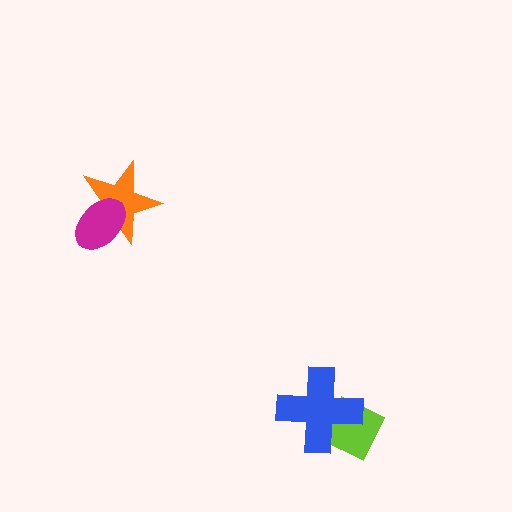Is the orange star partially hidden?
Yes, it is partially covered by another shape.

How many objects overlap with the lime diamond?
1 object overlaps with the lime diamond.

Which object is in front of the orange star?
The magenta ellipse is in front of the orange star.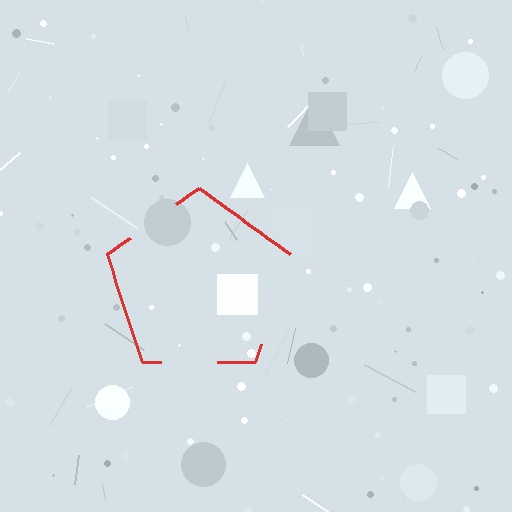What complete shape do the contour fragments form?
The contour fragments form a pentagon.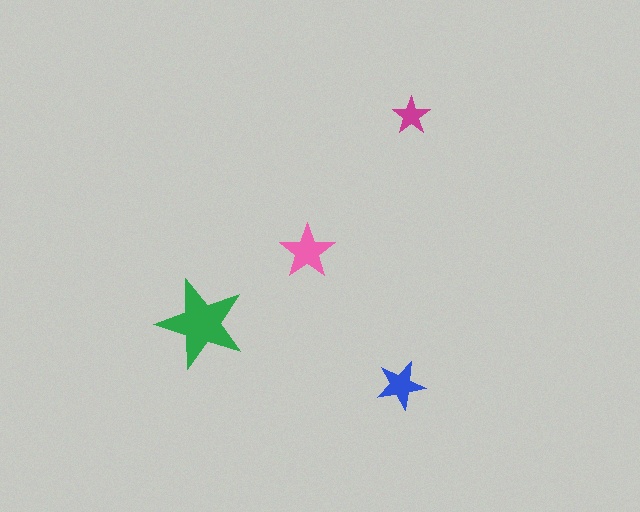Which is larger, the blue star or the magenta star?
The blue one.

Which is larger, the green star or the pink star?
The green one.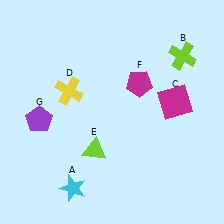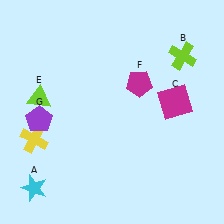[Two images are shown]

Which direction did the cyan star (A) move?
The cyan star (A) moved left.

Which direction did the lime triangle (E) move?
The lime triangle (E) moved left.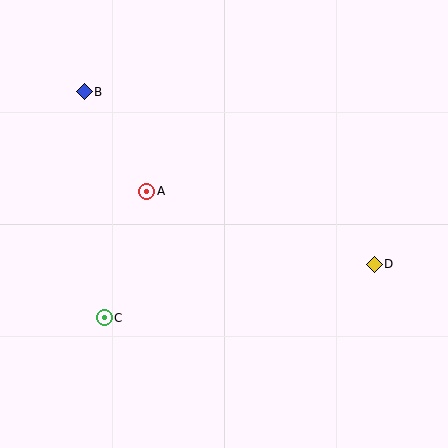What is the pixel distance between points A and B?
The distance between A and B is 118 pixels.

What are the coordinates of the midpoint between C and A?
The midpoint between C and A is at (126, 255).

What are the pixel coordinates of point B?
Point B is at (84, 92).